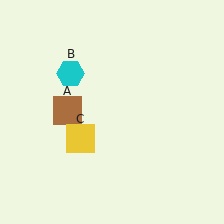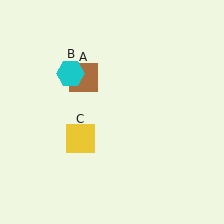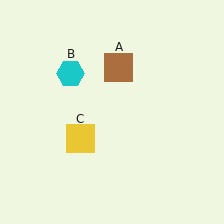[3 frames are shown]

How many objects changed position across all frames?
1 object changed position: brown square (object A).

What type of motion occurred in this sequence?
The brown square (object A) rotated clockwise around the center of the scene.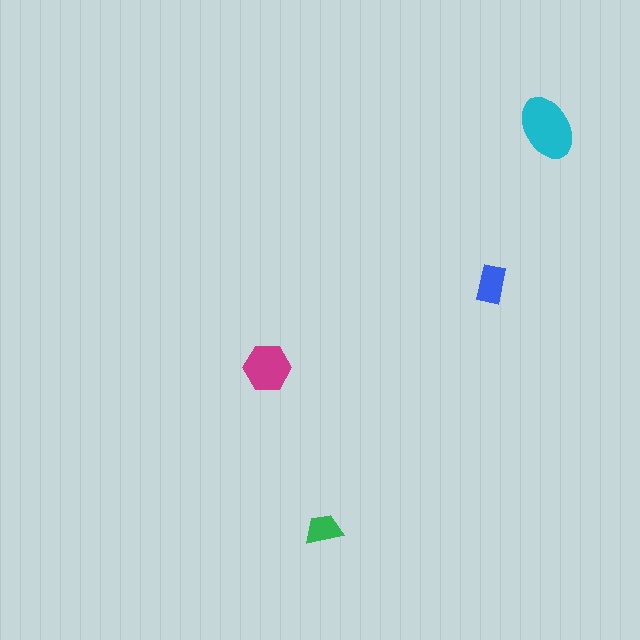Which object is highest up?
The cyan ellipse is topmost.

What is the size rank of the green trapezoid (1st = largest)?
4th.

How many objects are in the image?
There are 4 objects in the image.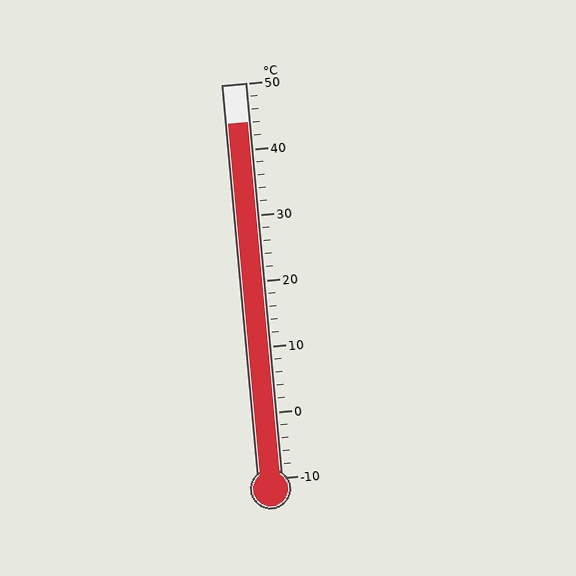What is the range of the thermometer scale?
The thermometer scale ranges from -10°C to 50°C.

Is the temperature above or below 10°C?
The temperature is above 10°C.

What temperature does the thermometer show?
The thermometer shows approximately 44°C.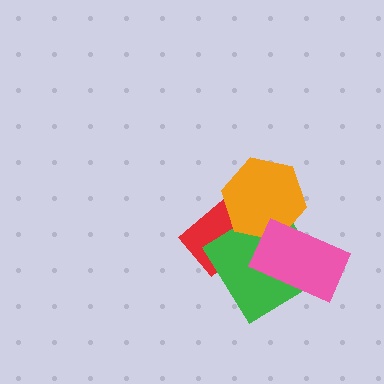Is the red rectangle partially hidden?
Yes, it is partially covered by another shape.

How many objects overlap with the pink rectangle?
2 objects overlap with the pink rectangle.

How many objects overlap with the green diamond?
3 objects overlap with the green diamond.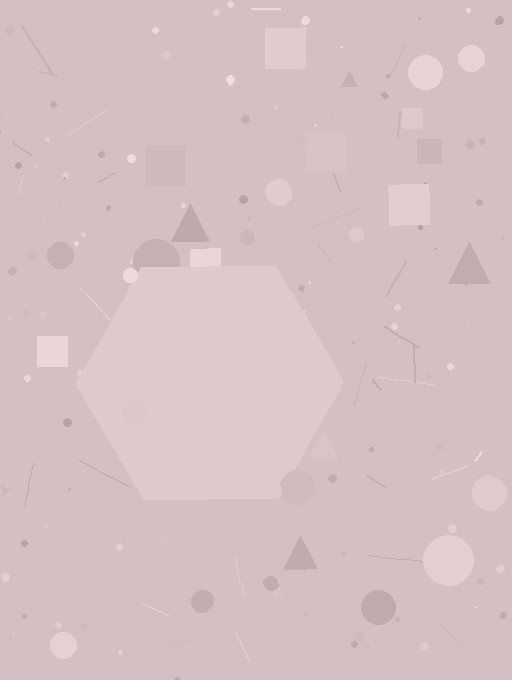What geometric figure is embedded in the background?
A hexagon is embedded in the background.